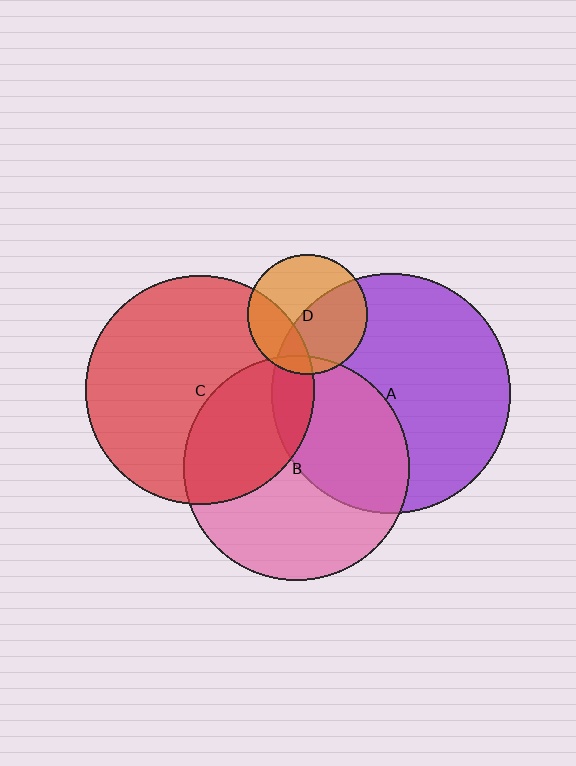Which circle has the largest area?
Circle A (purple).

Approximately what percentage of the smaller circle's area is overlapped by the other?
Approximately 10%.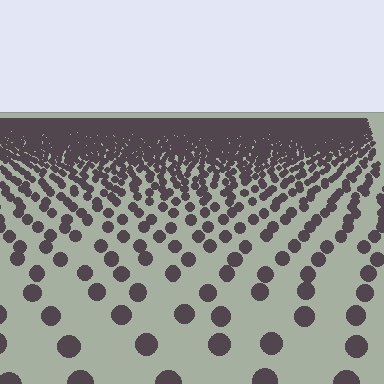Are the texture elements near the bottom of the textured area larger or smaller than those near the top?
Larger. Near the bottom, elements are closer to the viewer and appear at a bigger on-screen size.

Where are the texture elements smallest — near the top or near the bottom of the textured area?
Near the top.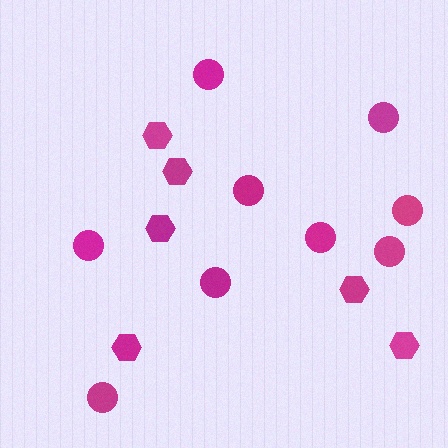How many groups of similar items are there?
There are 2 groups: one group of circles (9) and one group of hexagons (6).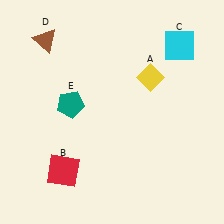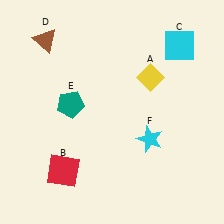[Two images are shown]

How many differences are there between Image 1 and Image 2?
There is 1 difference between the two images.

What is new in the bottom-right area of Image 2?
A cyan star (F) was added in the bottom-right area of Image 2.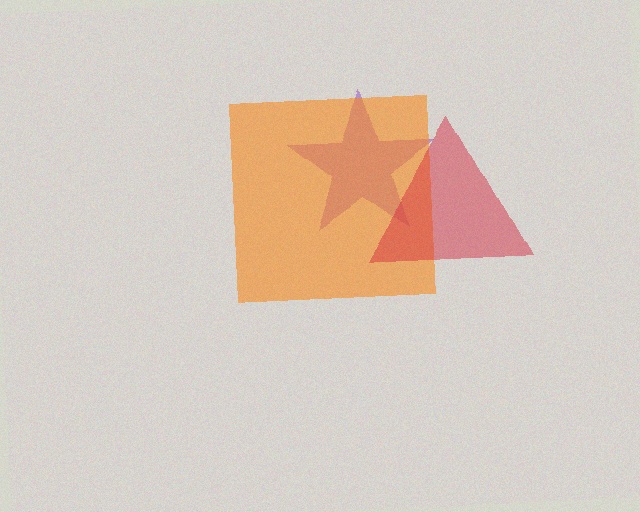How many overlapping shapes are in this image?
There are 3 overlapping shapes in the image.